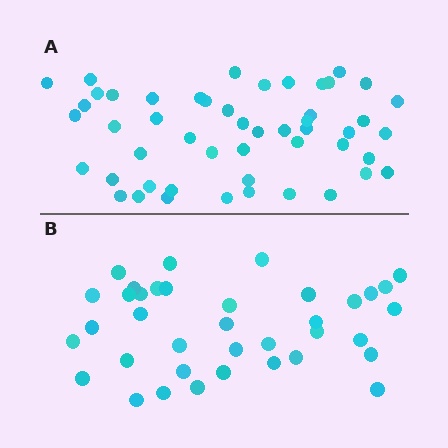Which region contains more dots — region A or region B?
Region A (the top region) has more dots.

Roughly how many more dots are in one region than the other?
Region A has approximately 15 more dots than region B.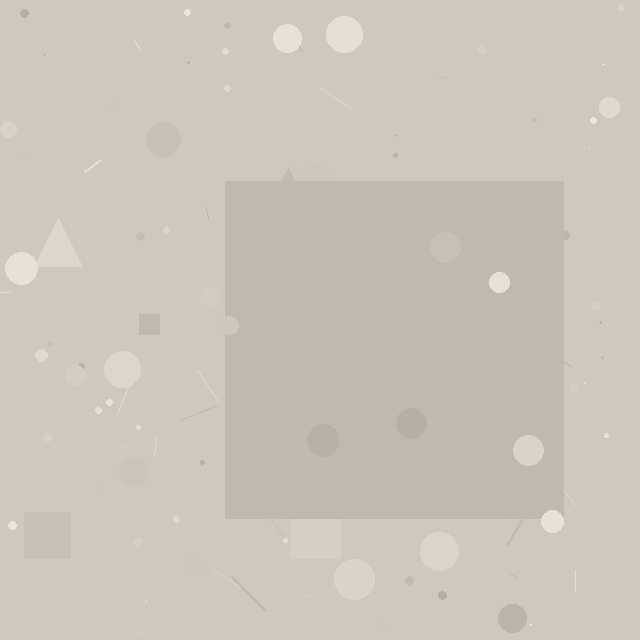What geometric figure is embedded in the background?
A square is embedded in the background.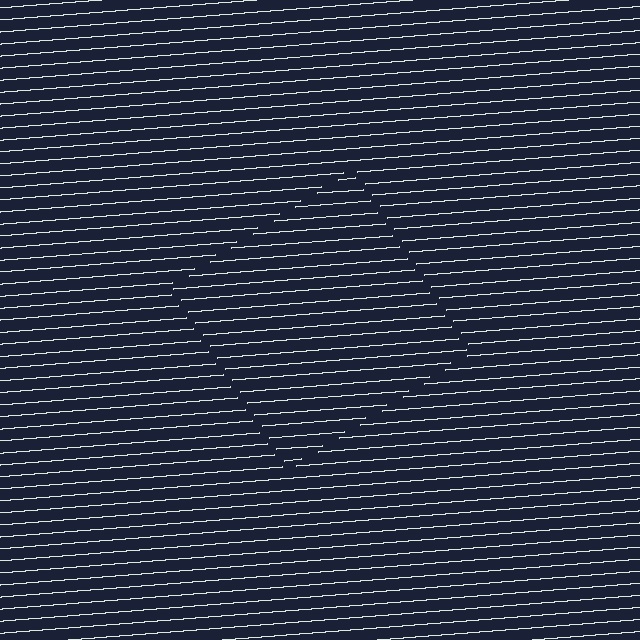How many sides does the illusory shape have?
4 sides — the line-ends trace a square.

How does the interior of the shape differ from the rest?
The interior of the shape contains the same grating, shifted by half a period — the contour is defined by the phase discontinuity where line-ends from the inner and outer gratings abut.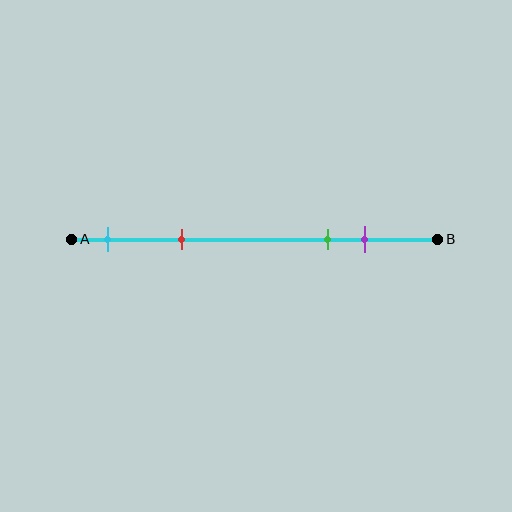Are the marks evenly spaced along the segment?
No, the marks are not evenly spaced.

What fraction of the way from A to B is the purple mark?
The purple mark is approximately 80% (0.8) of the way from A to B.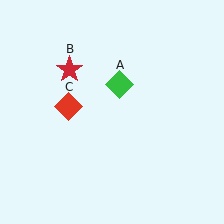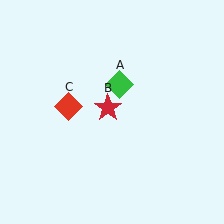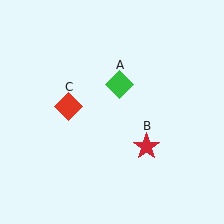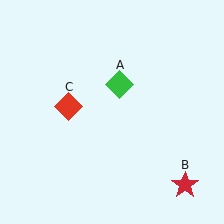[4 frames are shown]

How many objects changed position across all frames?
1 object changed position: red star (object B).